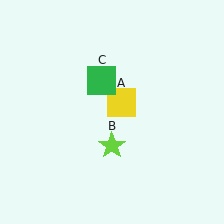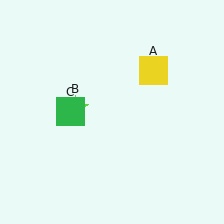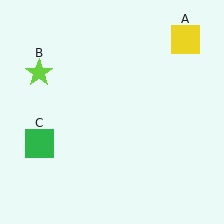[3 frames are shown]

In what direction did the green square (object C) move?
The green square (object C) moved down and to the left.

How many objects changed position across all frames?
3 objects changed position: yellow square (object A), lime star (object B), green square (object C).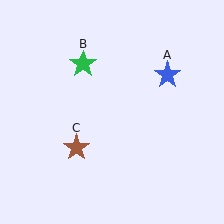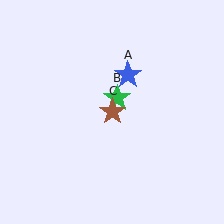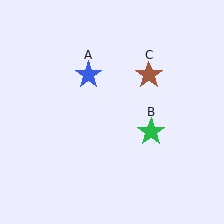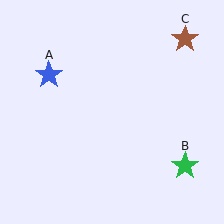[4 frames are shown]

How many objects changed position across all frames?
3 objects changed position: blue star (object A), green star (object B), brown star (object C).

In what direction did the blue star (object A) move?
The blue star (object A) moved left.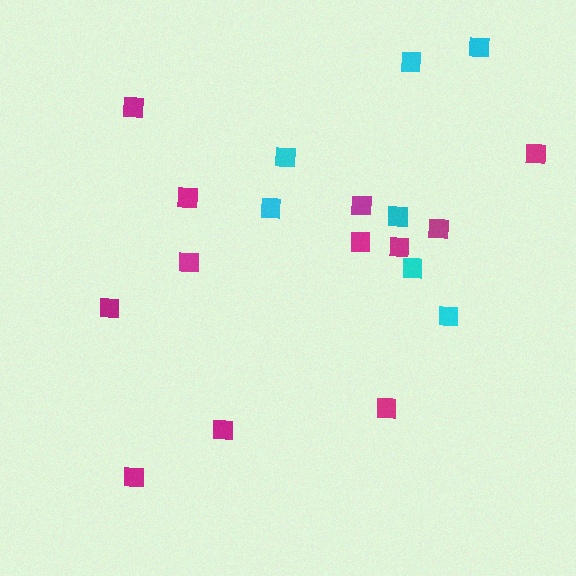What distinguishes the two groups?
There are 2 groups: one group of magenta squares (12) and one group of cyan squares (7).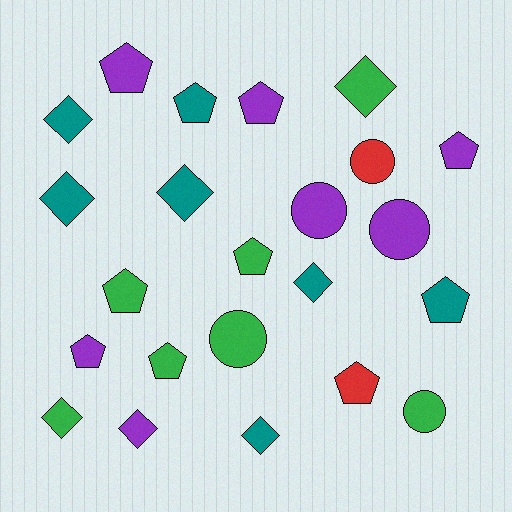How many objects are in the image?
There are 23 objects.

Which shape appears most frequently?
Pentagon, with 10 objects.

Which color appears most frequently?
Purple, with 7 objects.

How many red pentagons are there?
There is 1 red pentagon.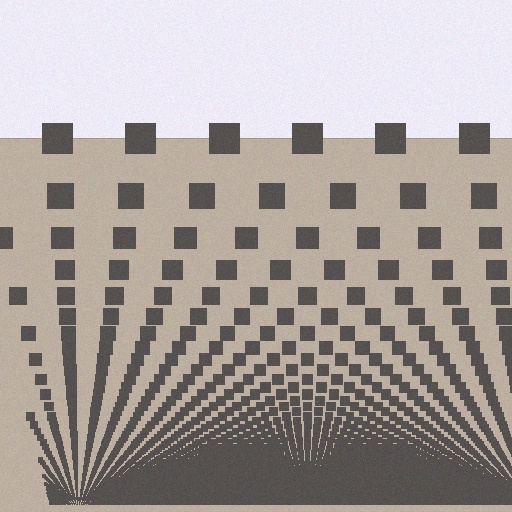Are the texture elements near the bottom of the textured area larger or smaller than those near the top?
Smaller. The gradient is inverted — elements near the bottom are smaller and denser.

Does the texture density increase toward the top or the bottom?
Density increases toward the bottom.